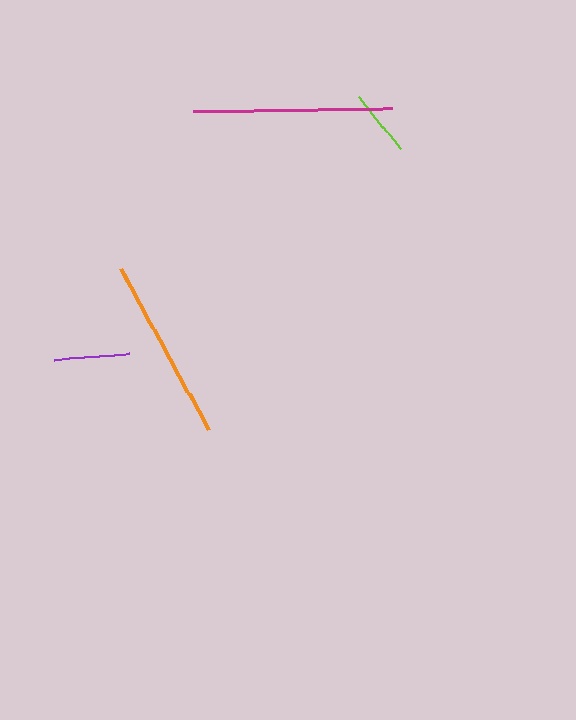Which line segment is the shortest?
The lime line is the shortest at approximately 67 pixels.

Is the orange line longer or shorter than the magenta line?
The magenta line is longer than the orange line.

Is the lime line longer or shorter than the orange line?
The orange line is longer than the lime line.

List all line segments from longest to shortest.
From longest to shortest: magenta, orange, purple, lime.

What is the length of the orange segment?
The orange segment is approximately 184 pixels long.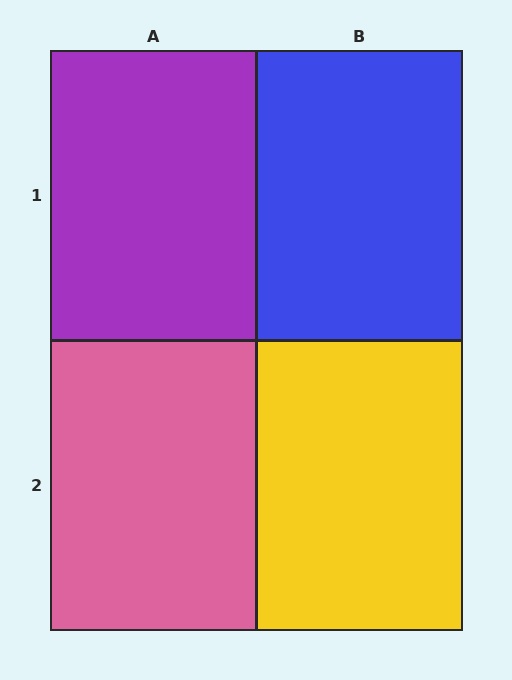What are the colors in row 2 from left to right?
Pink, yellow.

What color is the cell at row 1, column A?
Purple.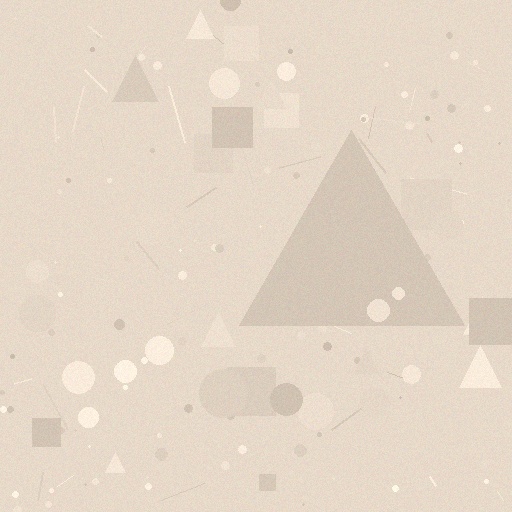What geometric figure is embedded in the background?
A triangle is embedded in the background.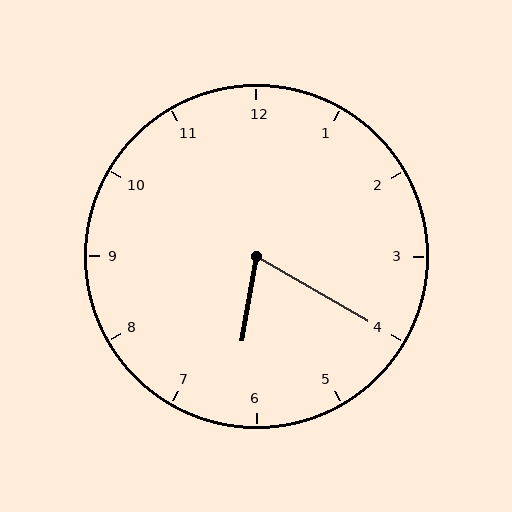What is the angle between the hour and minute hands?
Approximately 70 degrees.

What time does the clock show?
6:20.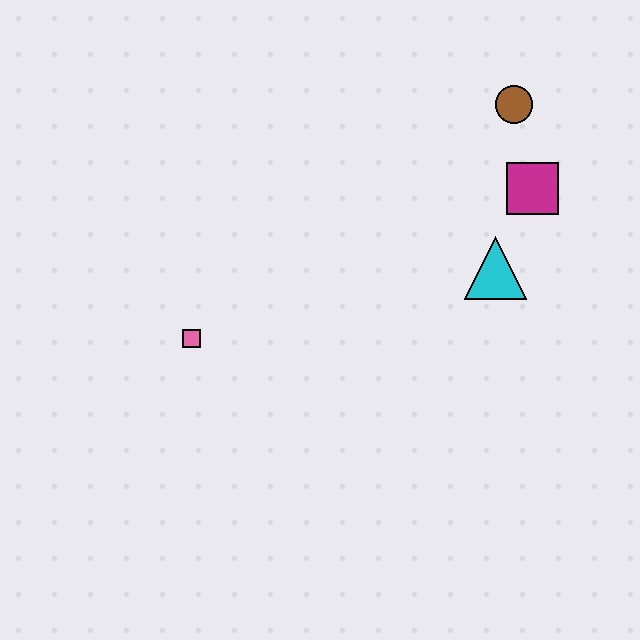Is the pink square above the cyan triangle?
No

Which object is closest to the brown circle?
The magenta square is closest to the brown circle.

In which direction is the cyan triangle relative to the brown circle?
The cyan triangle is below the brown circle.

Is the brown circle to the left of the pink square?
No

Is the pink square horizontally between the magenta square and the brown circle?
No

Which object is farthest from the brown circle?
The pink square is farthest from the brown circle.